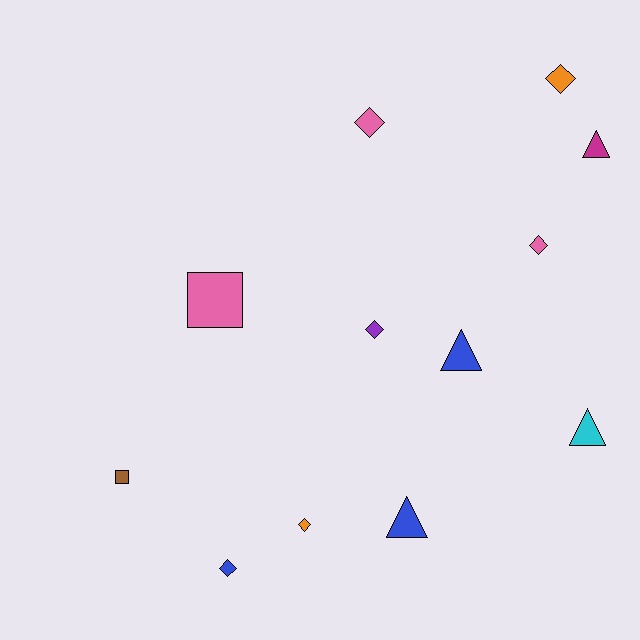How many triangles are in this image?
There are 4 triangles.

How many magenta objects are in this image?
There is 1 magenta object.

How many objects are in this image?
There are 12 objects.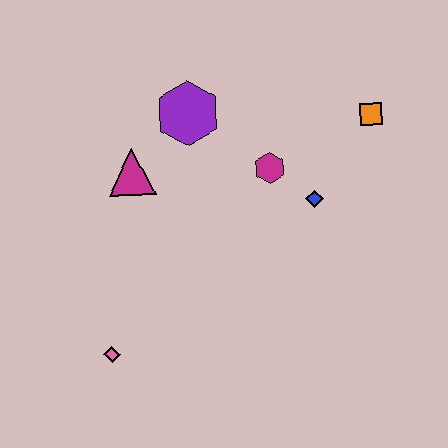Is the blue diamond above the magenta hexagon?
No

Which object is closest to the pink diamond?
The magenta triangle is closest to the pink diamond.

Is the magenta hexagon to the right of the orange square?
No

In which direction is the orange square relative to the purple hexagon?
The orange square is to the right of the purple hexagon.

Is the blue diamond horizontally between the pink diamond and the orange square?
Yes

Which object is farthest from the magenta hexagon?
The pink diamond is farthest from the magenta hexagon.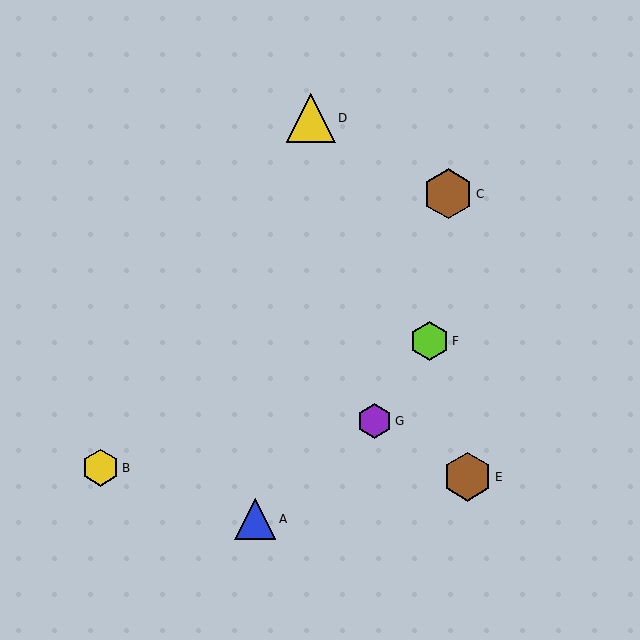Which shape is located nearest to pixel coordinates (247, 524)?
The blue triangle (labeled A) at (255, 519) is nearest to that location.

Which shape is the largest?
The brown hexagon (labeled C) is the largest.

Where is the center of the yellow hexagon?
The center of the yellow hexagon is at (100, 468).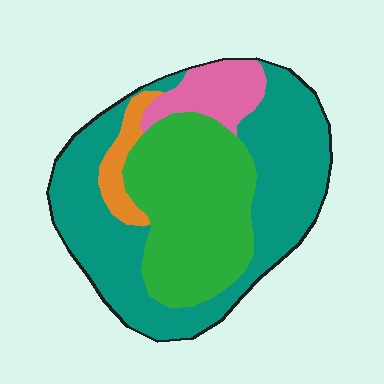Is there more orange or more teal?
Teal.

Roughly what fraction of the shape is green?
Green covers 35% of the shape.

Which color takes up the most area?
Teal, at roughly 50%.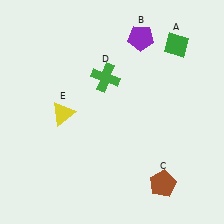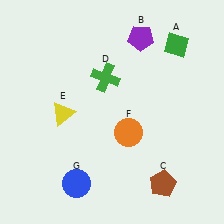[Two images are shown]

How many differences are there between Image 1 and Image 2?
There are 2 differences between the two images.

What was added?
An orange circle (F), a blue circle (G) were added in Image 2.